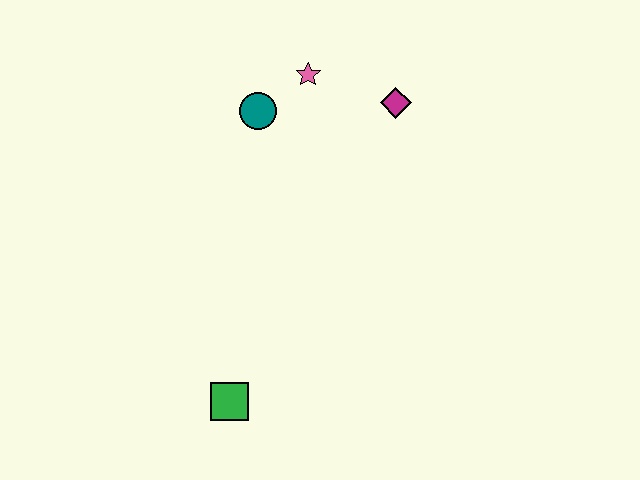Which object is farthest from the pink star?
The green square is farthest from the pink star.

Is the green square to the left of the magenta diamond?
Yes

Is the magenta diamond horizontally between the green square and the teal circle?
No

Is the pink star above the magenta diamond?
Yes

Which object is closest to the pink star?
The teal circle is closest to the pink star.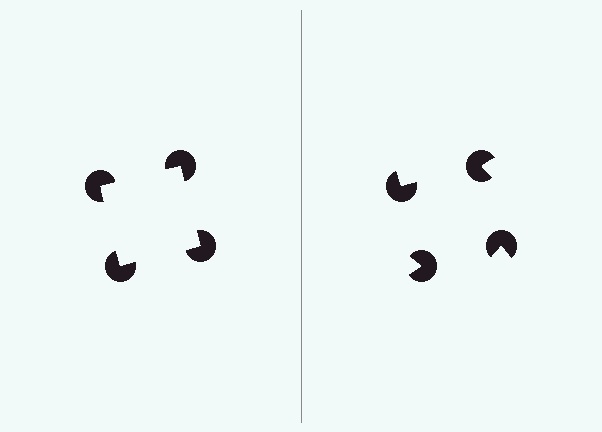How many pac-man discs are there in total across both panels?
8 — 4 on each side.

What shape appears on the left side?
An illusory square.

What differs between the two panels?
The pac-man discs are positioned identically on both sides; only the wedge orientations differ. On the left they align to a square; on the right they are misaligned.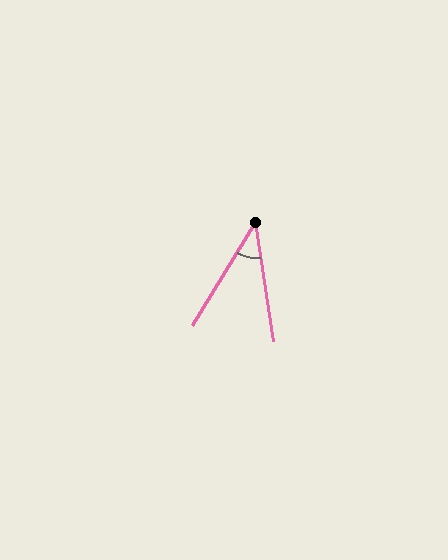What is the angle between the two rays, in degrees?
Approximately 40 degrees.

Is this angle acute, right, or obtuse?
It is acute.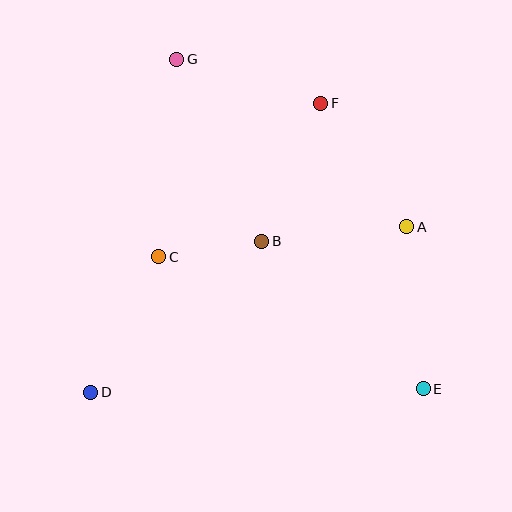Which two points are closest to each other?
Points B and C are closest to each other.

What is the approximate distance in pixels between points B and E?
The distance between B and E is approximately 219 pixels.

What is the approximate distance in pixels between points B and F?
The distance between B and F is approximately 150 pixels.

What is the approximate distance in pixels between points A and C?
The distance between A and C is approximately 250 pixels.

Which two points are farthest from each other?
Points E and G are farthest from each other.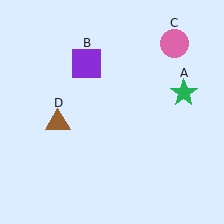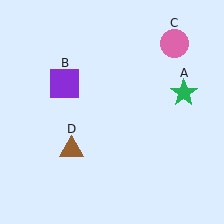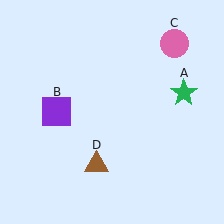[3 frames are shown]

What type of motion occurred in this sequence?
The purple square (object B), brown triangle (object D) rotated counterclockwise around the center of the scene.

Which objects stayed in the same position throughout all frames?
Green star (object A) and pink circle (object C) remained stationary.